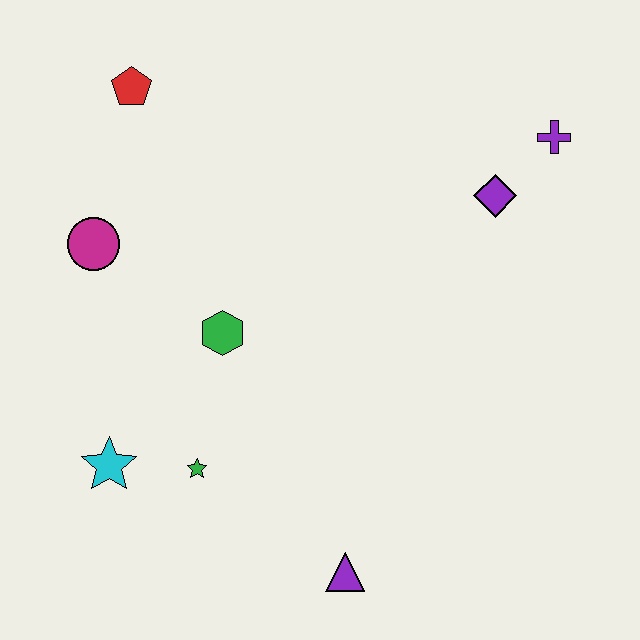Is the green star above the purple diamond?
No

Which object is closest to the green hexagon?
The green star is closest to the green hexagon.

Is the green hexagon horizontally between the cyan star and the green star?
No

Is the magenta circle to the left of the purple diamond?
Yes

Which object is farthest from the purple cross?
The cyan star is farthest from the purple cross.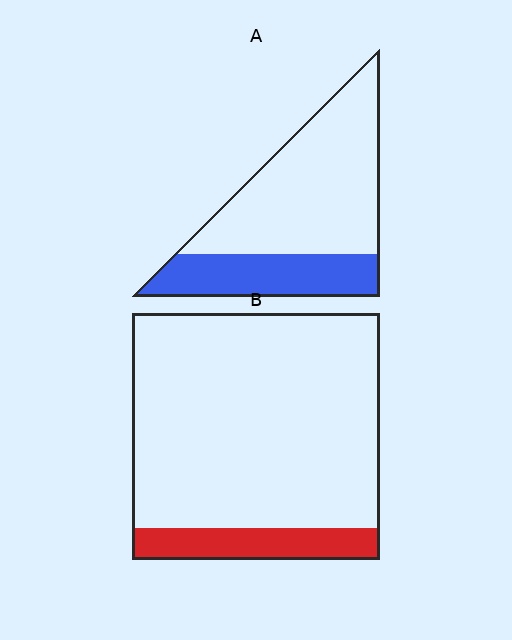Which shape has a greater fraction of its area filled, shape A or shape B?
Shape A.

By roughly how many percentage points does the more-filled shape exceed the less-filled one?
By roughly 20 percentage points (A over B).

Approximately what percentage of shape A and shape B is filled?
A is approximately 30% and B is approximately 15%.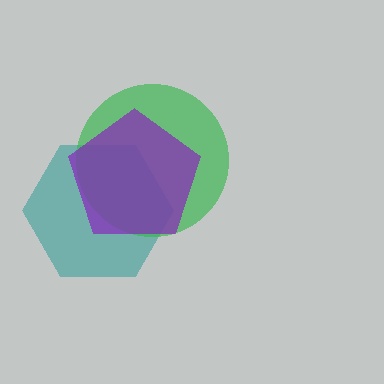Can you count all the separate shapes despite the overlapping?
Yes, there are 3 separate shapes.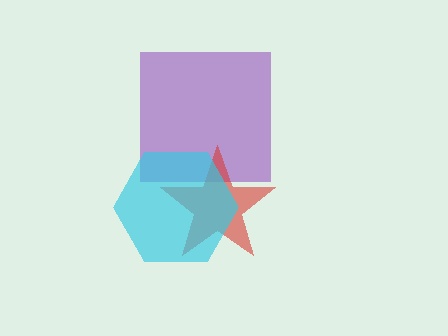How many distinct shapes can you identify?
There are 3 distinct shapes: a purple square, a red star, a cyan hexagon.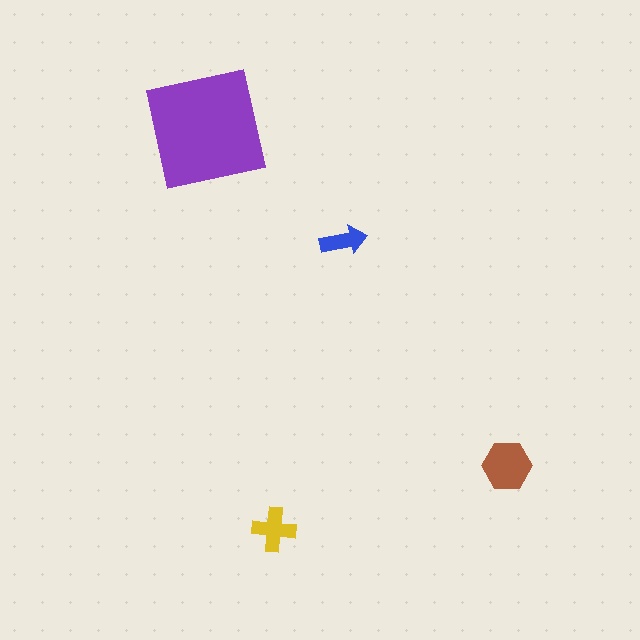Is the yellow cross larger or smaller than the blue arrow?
Larger.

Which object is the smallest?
The blue arrow.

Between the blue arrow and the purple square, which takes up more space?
The purple square.